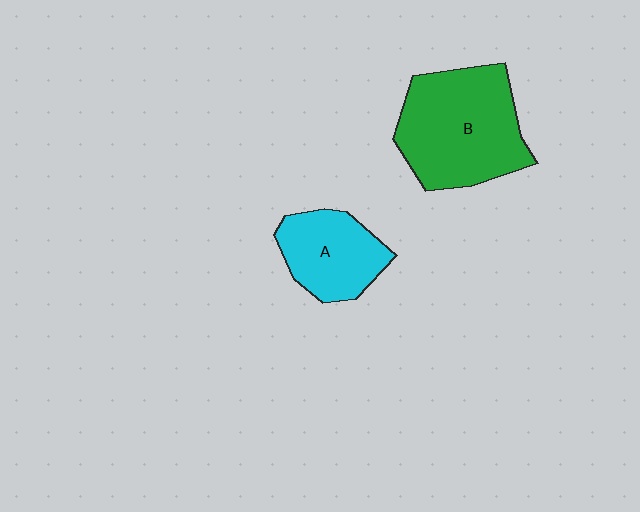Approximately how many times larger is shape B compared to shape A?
Approximately 1.7 times.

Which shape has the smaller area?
Shape A (cyan).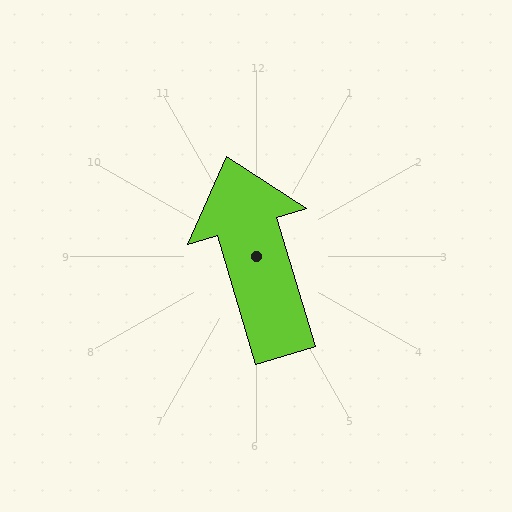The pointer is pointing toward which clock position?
Roughly 11 o'clock.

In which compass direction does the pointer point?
North.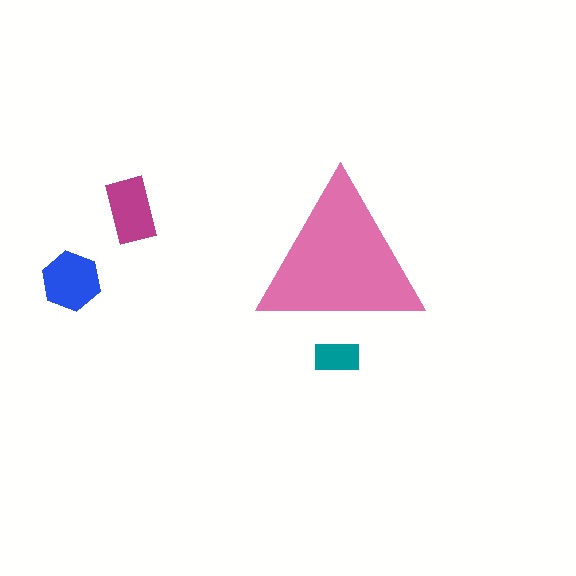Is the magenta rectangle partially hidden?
No, the magenta rectangle is fully visible.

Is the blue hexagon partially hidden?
No, the blue hexagon is fully visible.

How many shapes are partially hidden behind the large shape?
1 shape is partially hidden.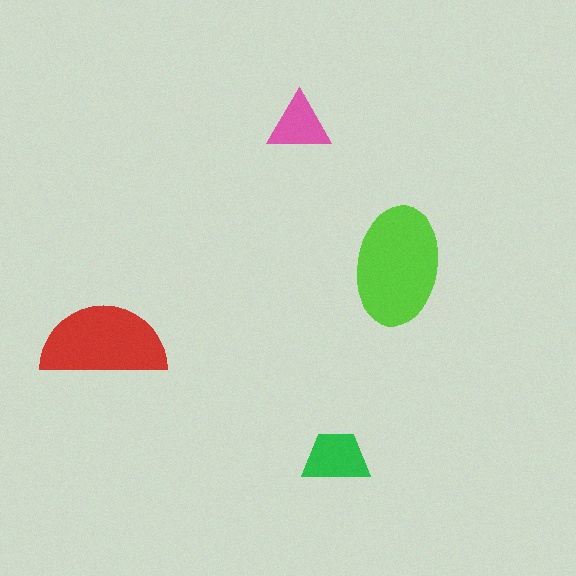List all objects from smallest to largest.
The pink triangle, the green trapezoid, the red semicircle, the lime ellipse.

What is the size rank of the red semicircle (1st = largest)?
2nd.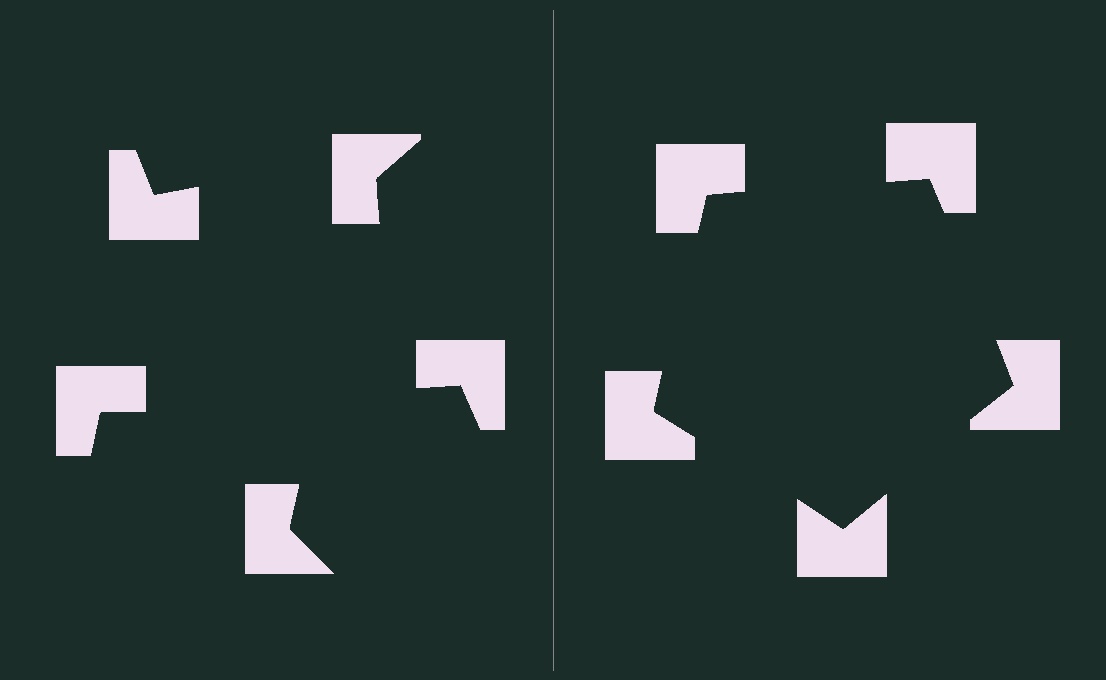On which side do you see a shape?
An illusory pentagon appears on the right side. On the left side the wedge cuts are rotated, so no coherent shape forms.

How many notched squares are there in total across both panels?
10 — 5 on each side.